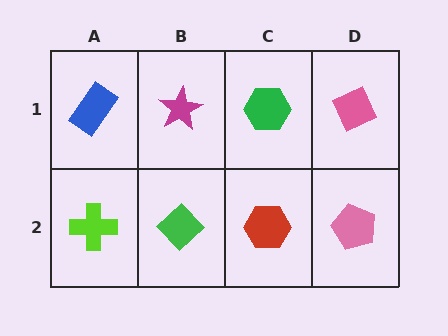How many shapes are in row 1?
4 shapes.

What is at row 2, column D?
A pink pentagon.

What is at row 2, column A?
A lime cross.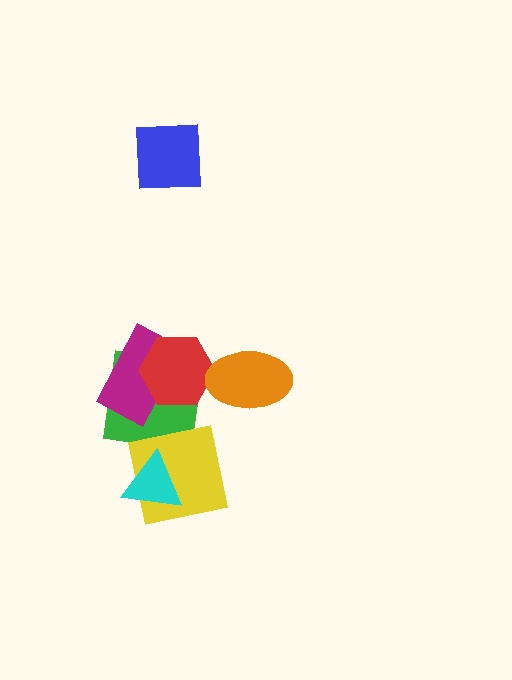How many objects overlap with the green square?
2 objects overlap with the green square.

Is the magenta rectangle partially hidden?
Yes, it is partially covered by another shape.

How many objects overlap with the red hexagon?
3 objects overlap with the red hexagon.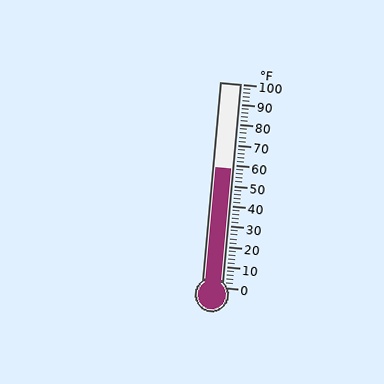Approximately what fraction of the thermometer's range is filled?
The thermometer is filled to approximately 60% of its range.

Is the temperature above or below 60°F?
The temperature is below 60°F.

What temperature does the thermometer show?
The thermometer shows approximately 58°F.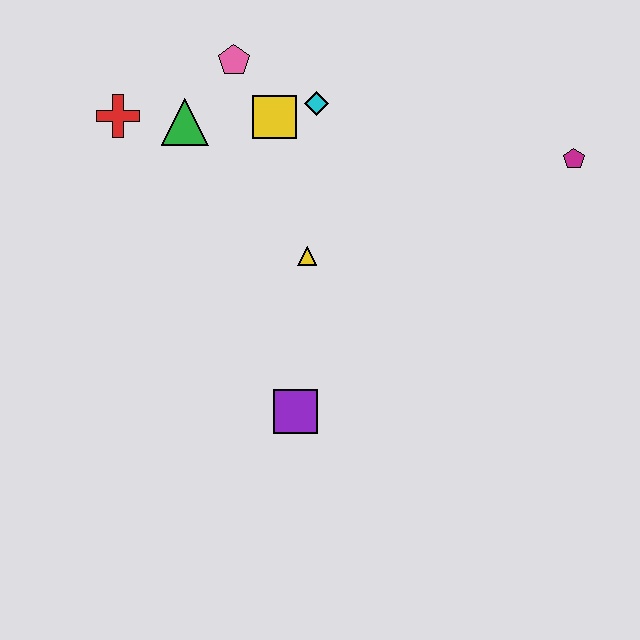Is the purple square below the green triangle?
Yes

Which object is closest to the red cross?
The green triangle is closest to the red cross.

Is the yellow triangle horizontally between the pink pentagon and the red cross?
No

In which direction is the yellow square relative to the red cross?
The yellow square is to the right of the red cross.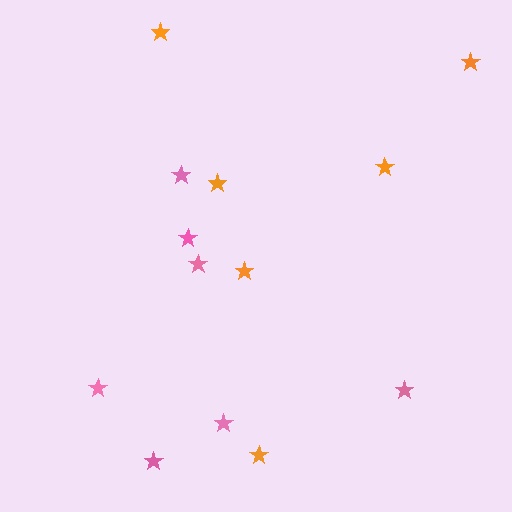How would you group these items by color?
There are 2 groups: one group of pink stars (7) and one group of orange stars (6).